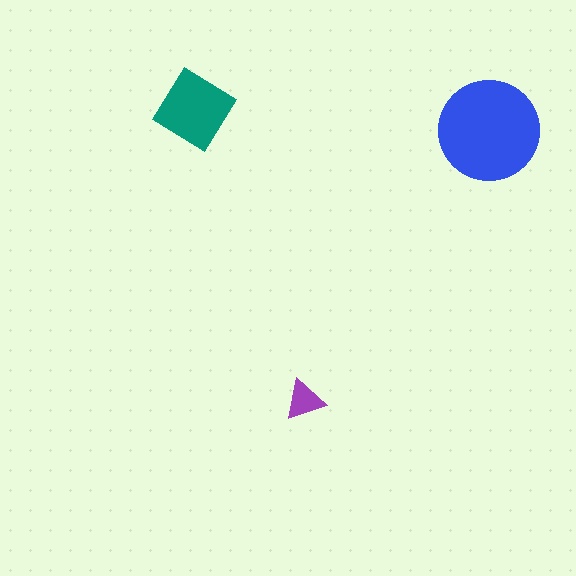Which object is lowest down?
The purple triangle is bottommost.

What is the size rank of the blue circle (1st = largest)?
1st.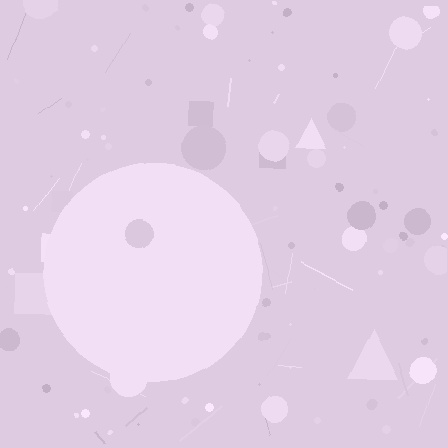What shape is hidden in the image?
A circle is hidden in the image.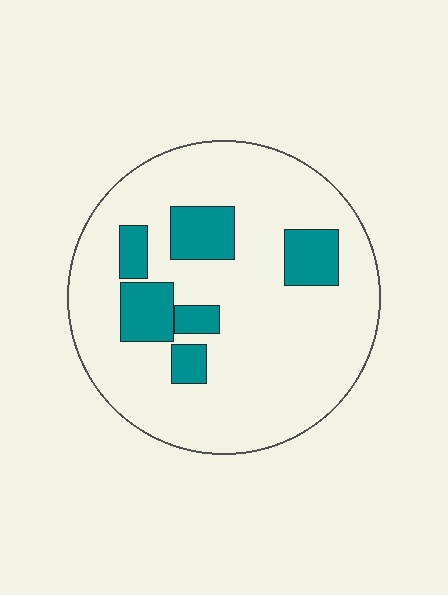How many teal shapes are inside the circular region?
6.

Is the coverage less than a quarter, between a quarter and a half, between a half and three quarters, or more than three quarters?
Less than a quarter.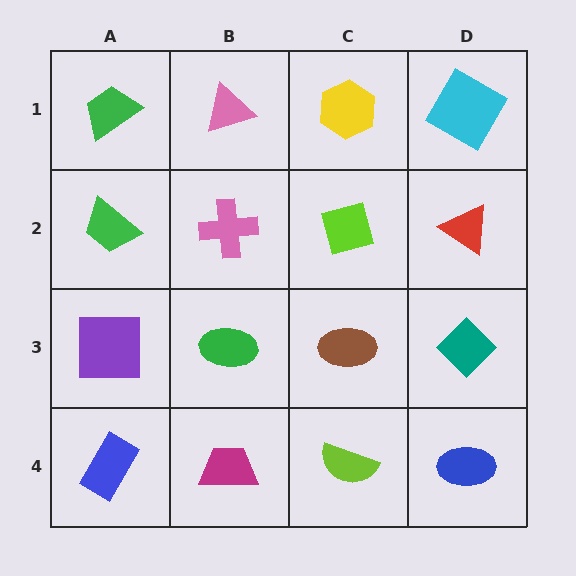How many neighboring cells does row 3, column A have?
3.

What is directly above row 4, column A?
A purple square.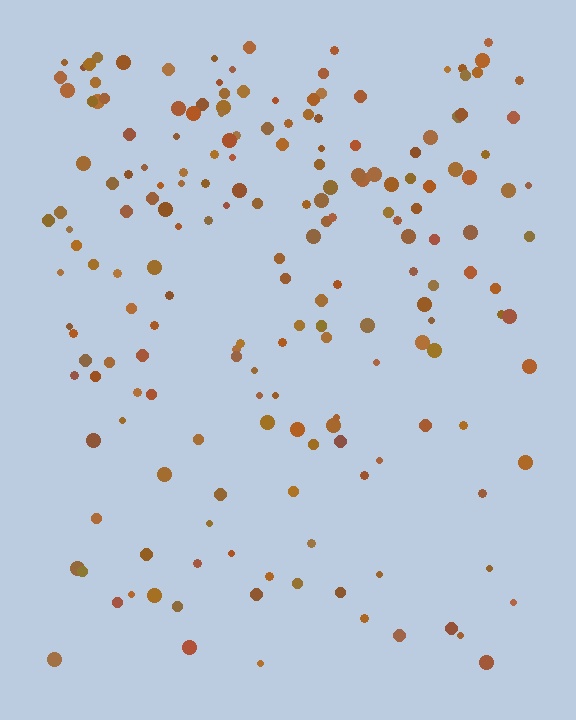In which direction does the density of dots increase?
From bottom to top, with the top side densest.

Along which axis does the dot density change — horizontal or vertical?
Vertical.